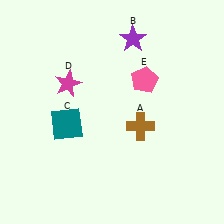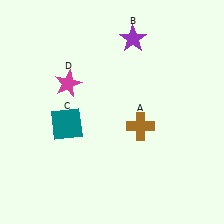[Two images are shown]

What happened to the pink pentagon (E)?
The pink pentagon (E) was removed in Image 2. It was in the top-right area of Image 1.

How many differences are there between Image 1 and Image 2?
There is 1 difference between the two images.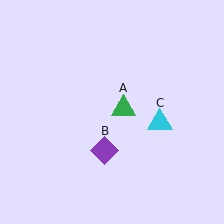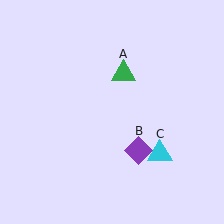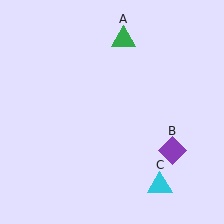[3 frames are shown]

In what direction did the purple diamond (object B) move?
The purple diamond (object B) moved right.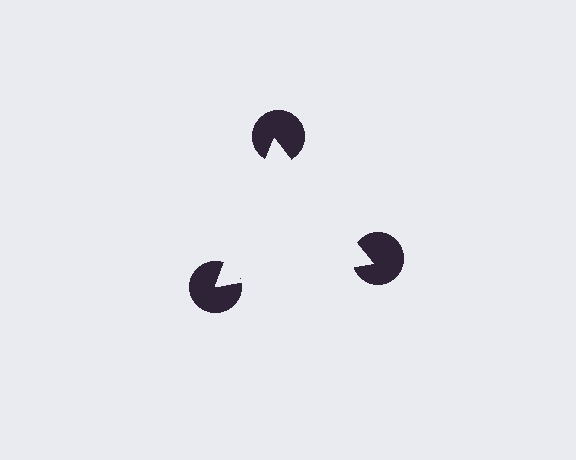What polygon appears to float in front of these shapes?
An illusory triangle — its edges are inferred from the aligned wedge cuts in the pac-man discs, not physically drawn.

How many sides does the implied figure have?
3 sides.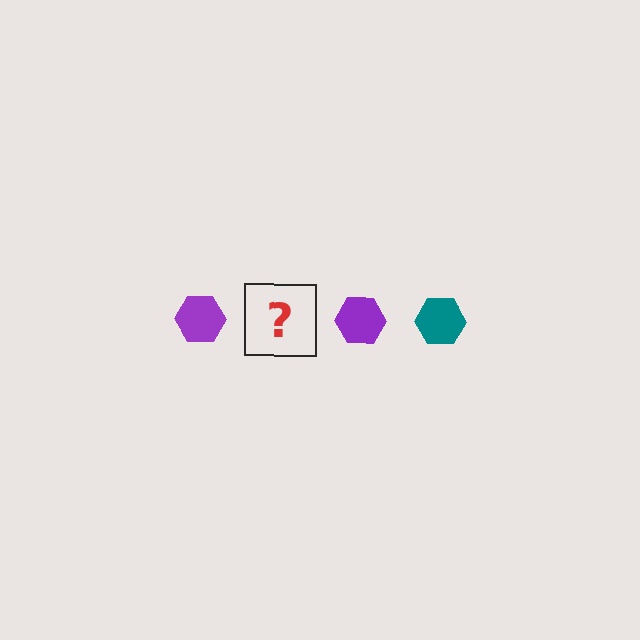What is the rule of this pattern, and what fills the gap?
The rule is that the pattern cycles through purple, teal hexagons. The gap should be filled with a teal hexagon.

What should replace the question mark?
The question mark should be replaced with a teal hexagon.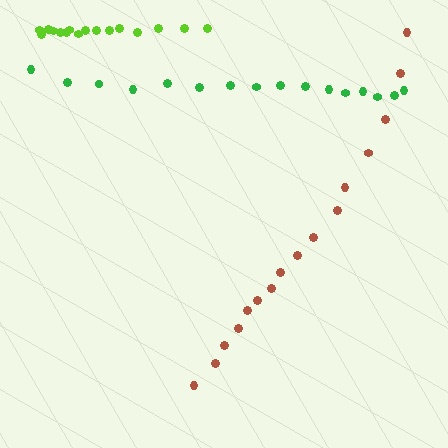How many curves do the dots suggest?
There are 3 distinct paths.